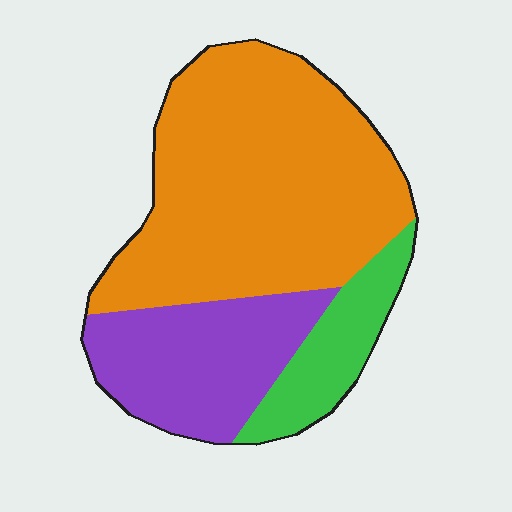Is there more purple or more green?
Purple.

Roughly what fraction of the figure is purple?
Purple covers roughly 25% of the figure.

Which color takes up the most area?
Orange, at roughly 60%.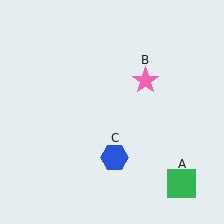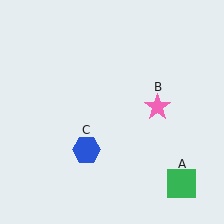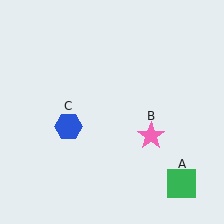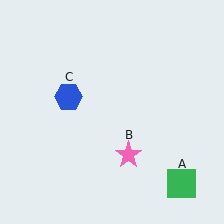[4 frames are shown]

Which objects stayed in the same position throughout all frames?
Green square (object A) remained stationary.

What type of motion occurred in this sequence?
The pink star (object B), blue hexagon (object C) rotated clockwise around the center of the scene.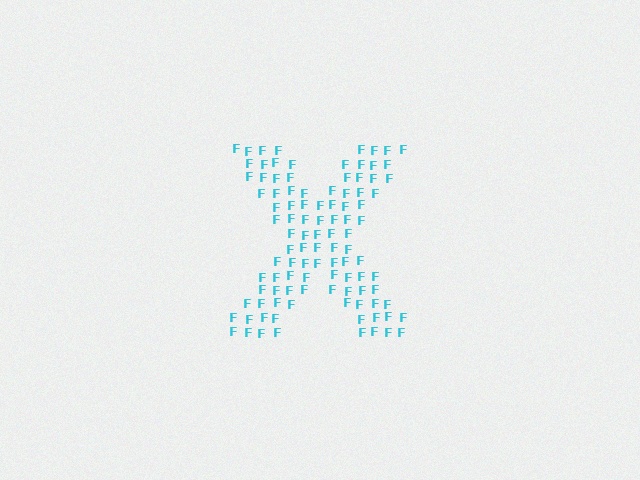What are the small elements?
The small elements are letter F's.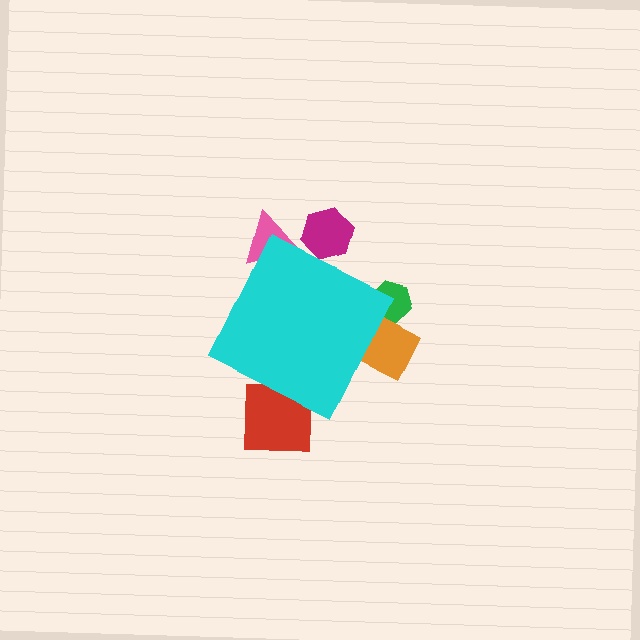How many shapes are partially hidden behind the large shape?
5 shapes are partially hidden.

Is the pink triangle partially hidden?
Yes, the pink triangle is partially hidden behind the cyan diamond.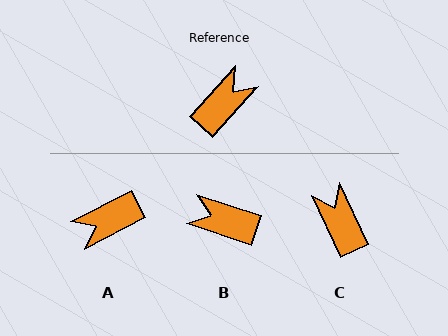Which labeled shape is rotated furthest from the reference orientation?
A, about 160 degrees away.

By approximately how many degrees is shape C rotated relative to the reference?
Approximately 67 degrees counter-clockwise.